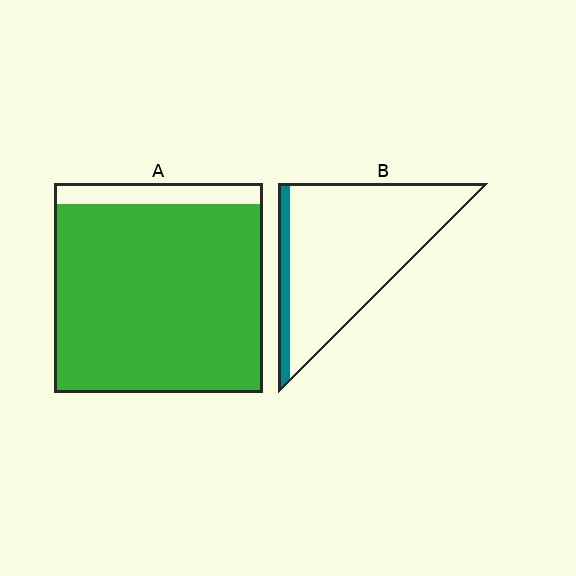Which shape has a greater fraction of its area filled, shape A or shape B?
Shape A.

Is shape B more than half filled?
No.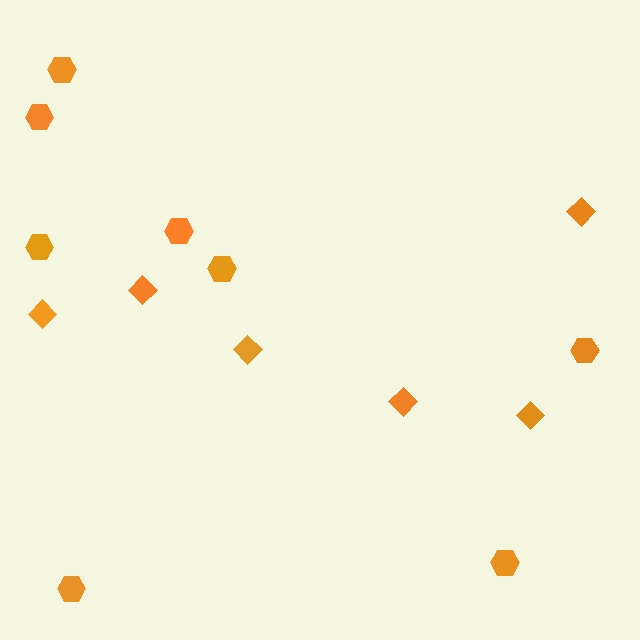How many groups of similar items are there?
There are 2 groups: one group of hexagons (8) and one group of diamonds (6).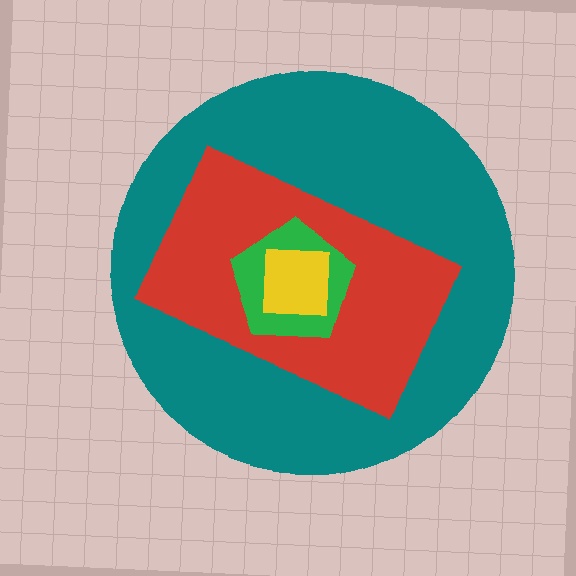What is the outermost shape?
The teal circle.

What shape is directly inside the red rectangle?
The green pentagon.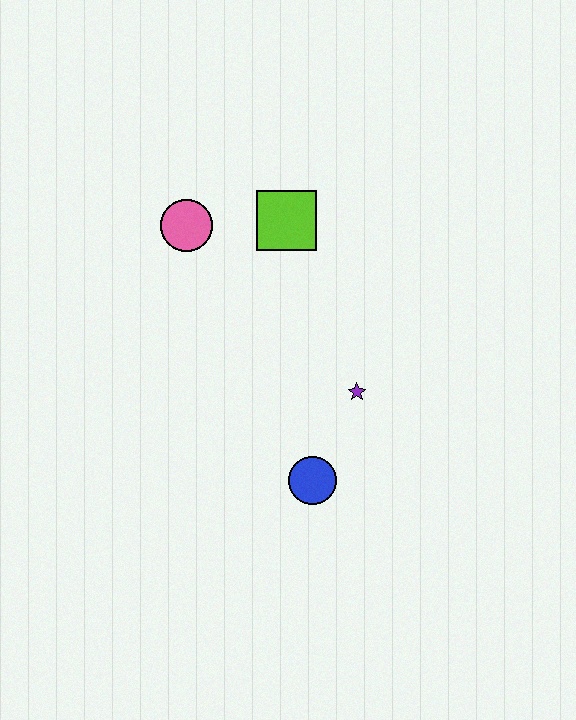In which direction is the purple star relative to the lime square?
The purple star is below the lime square.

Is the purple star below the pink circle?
Yes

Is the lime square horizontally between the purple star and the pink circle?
Yes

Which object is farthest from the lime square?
The blue circle is farthest from the lime square.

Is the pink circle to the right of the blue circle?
No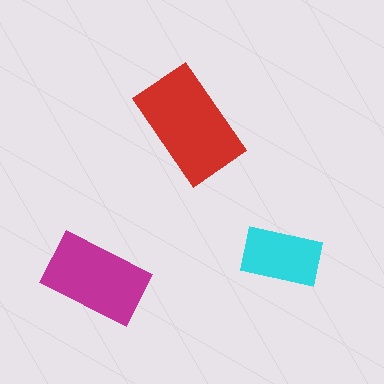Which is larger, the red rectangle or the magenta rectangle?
The red one.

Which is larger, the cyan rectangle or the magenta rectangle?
The magenta one.